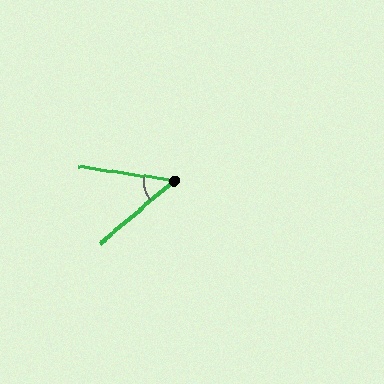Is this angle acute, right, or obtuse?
It is acute.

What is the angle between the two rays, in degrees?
Approximately 49 degrees.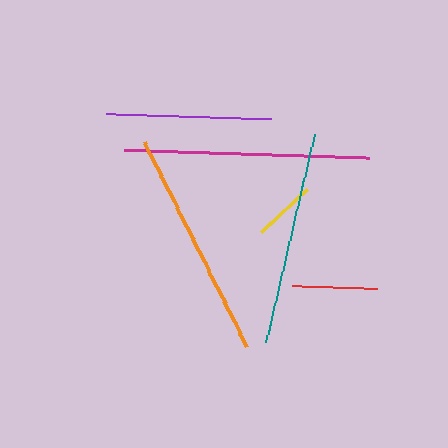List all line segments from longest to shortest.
From longest to shortest: magenta, orange, teal, purple, red, yellow.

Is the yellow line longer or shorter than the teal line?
The teal line is longer than the yellow line.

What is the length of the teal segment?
The teal segment is approximately 214 pixels long.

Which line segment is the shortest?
The yellow line is the shortest at approximately 63 pixels.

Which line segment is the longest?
The magenta line is the longest at approximately 244 pixels.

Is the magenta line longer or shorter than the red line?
The magenta line is longer than the red line.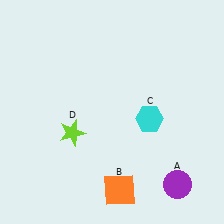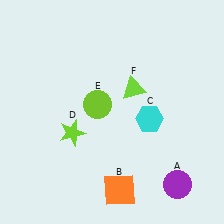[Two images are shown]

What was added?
A lime circle (E), a lime triangle (F) were added in Image 2.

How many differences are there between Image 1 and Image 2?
There are 2 differences between the two images.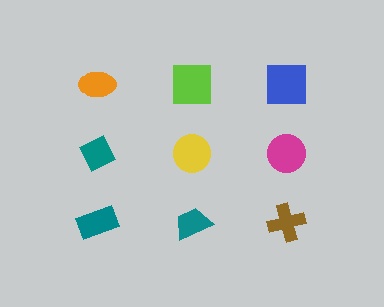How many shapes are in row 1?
3 shapes.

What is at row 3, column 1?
A teal rectangle.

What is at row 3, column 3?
A brown cross.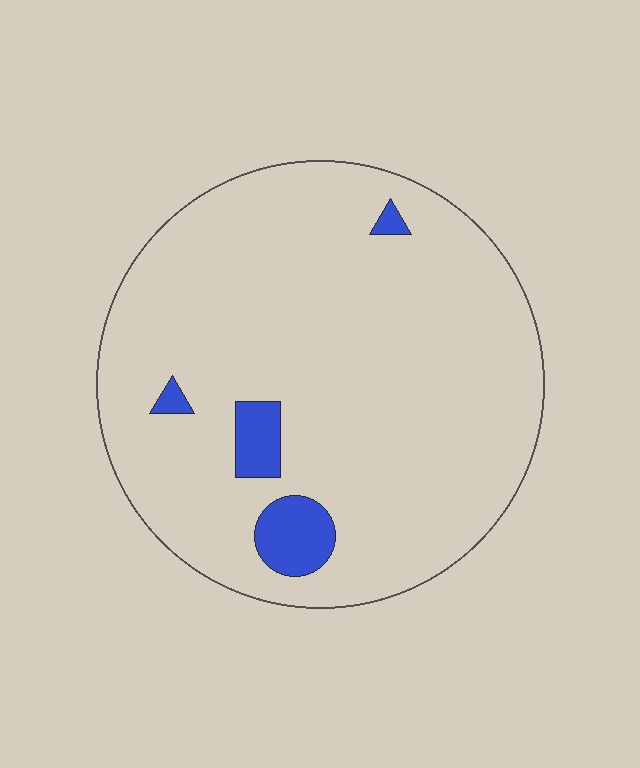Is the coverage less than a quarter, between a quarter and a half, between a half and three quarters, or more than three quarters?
Less than a quarter.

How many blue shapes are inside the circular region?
4.